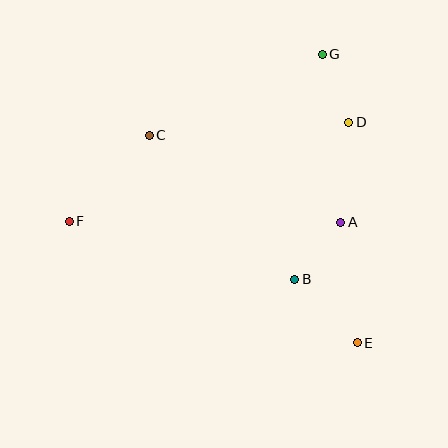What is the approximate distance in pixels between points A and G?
The distance between A and G is approximately 169 pixels.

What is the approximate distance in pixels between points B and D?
The distance between B and D is approximately 166 pixels.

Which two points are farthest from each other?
Points E and F are farthest from each other.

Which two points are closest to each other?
Points D and G are closest to each other.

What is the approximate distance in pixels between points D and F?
The distance between D and F is approximately 297 pixels.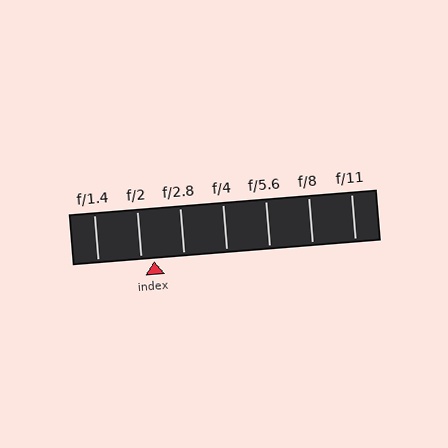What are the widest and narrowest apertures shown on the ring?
The widest aperture shown is f/1.4 and the narrowest is f/11.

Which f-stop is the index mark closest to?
The index mark is closest to f/2.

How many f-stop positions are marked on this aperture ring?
There are 7 f-stop positions marked.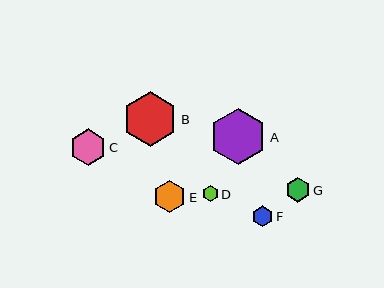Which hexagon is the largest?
Hexagon A is the largest with a size of approximately 57 pixels.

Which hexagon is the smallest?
Hexagon D is the smallest with a size of approximately 16 pixels.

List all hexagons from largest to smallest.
From largest to smallest: A, B, C, E, G, F, D.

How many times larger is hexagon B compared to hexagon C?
Hexagon B is approximately 1.5 times the size of hexagon C.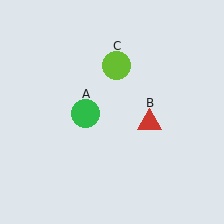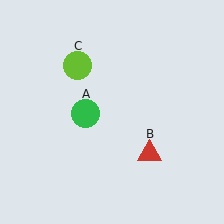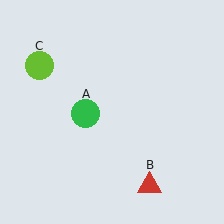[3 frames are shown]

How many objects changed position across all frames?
2 objects changed position: red triangle (object B), lime circle (object C).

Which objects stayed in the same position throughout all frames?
Green circle (object A) remained stationary.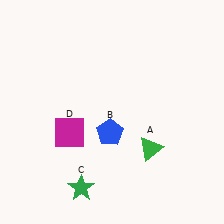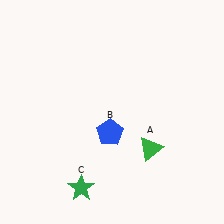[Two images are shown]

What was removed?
The magenta square (D) was removed in Image 2.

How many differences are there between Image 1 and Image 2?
There is 1 difference between the two images.